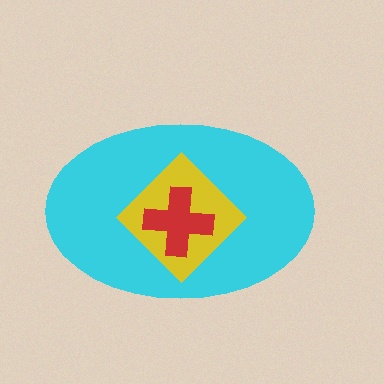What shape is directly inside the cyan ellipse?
The yellow diamond.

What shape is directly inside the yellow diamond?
The red cross.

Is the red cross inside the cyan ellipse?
Yes.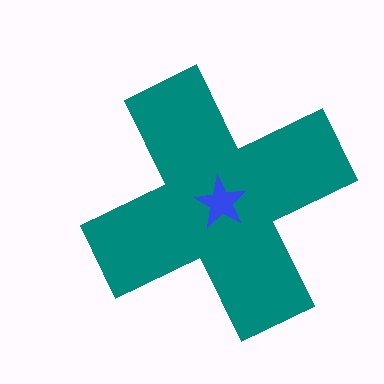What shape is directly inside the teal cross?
The blue star.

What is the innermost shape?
The blue star.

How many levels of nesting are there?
2.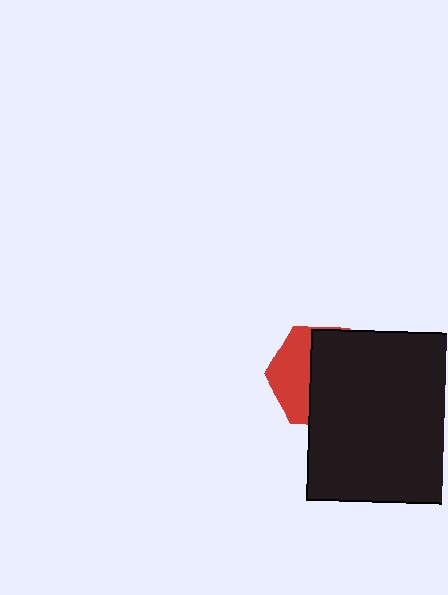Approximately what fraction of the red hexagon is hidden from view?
Roughly 62% of the red hexagon is hidden behind the black rectangle.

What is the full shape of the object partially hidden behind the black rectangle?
The partially hidden object is a red hexagon.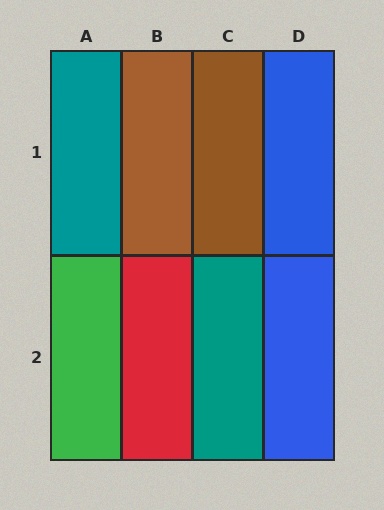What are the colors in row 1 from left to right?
Teal, brown, brown, blue.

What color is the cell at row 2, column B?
Red.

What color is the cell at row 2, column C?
Teal.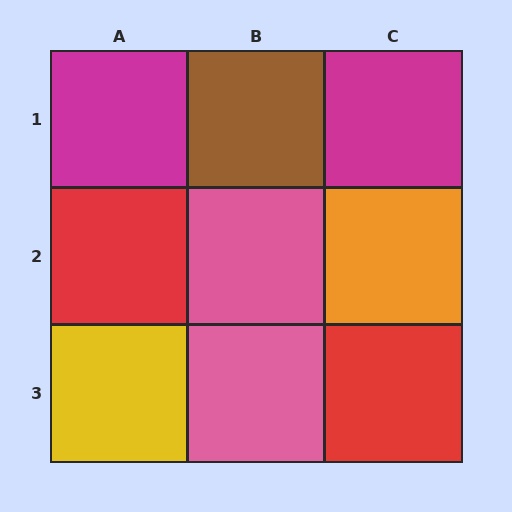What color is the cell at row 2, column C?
Orange.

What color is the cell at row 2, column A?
Red.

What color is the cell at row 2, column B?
Pink.